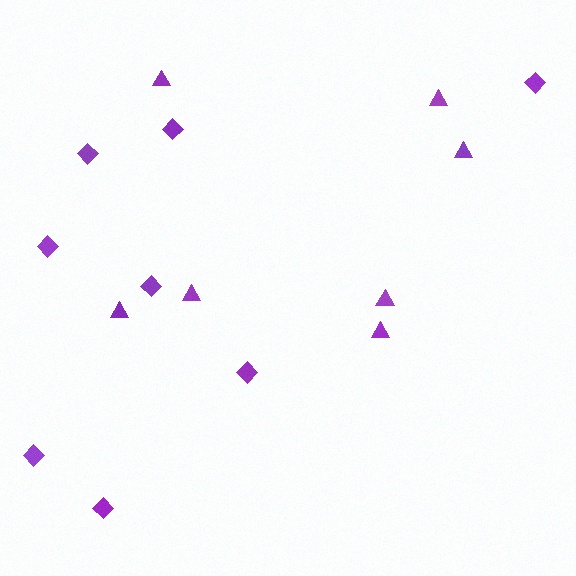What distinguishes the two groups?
There are 2 groups: one group of diamonds (8) and one group of triangles (7).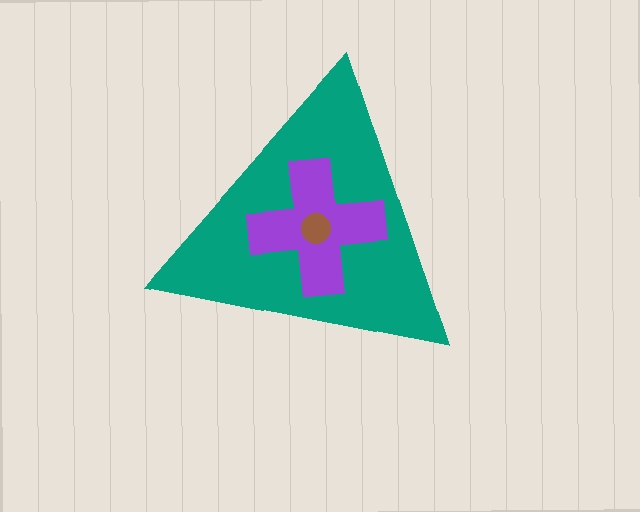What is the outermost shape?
The teal triangle.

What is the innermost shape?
The brown circle.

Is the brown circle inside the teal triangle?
Yes.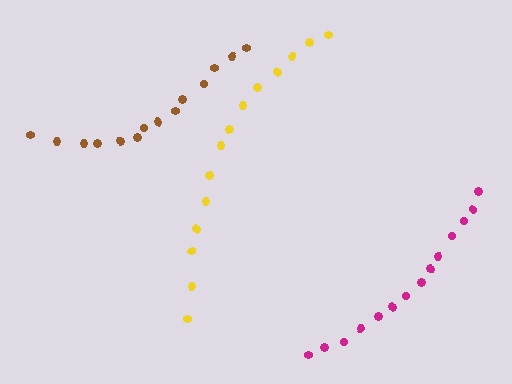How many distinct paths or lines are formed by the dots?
There are 3 distinct paths.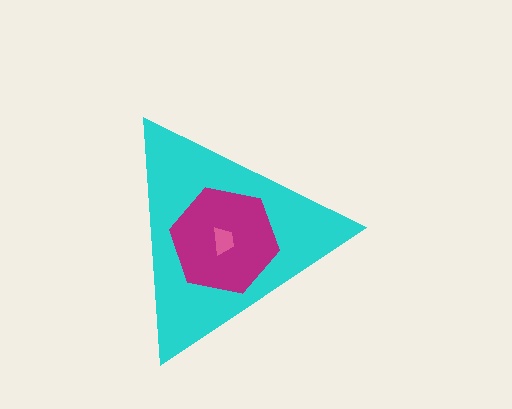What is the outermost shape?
The cyan triangle.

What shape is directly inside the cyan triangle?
The magenta hexagon.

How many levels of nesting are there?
3.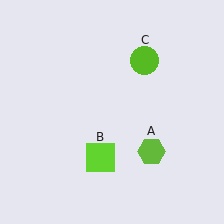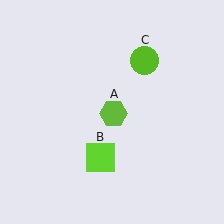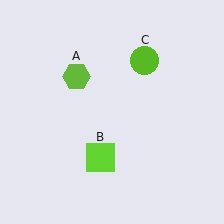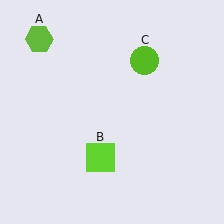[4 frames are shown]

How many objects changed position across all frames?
1 object changed position: lime hexagon (object A).